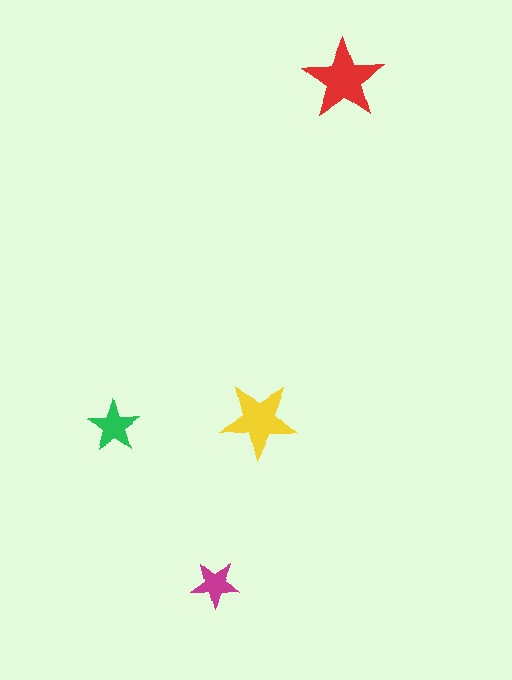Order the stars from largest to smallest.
the red one, the yellow one, the green one, the magenta one.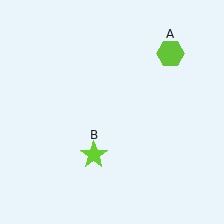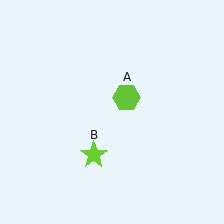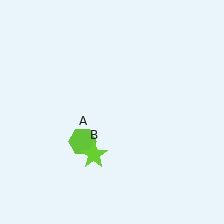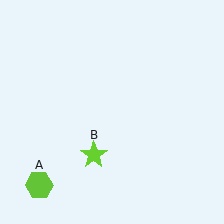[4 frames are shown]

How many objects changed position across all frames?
1 object changed position: lime hexagon (object A).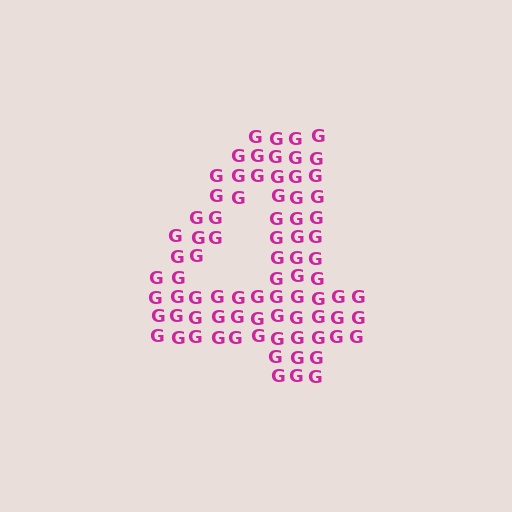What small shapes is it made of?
It is made of small letter G's.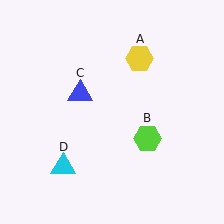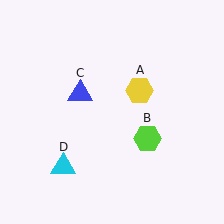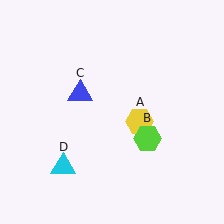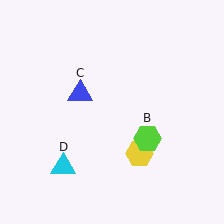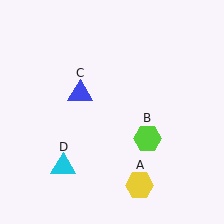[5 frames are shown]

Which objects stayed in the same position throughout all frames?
Lime hexagon (object B) and blue triangle (object C) and cyan triangle (object D) remained stationary.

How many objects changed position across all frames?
1 object changed position: yellow hexagon (object A).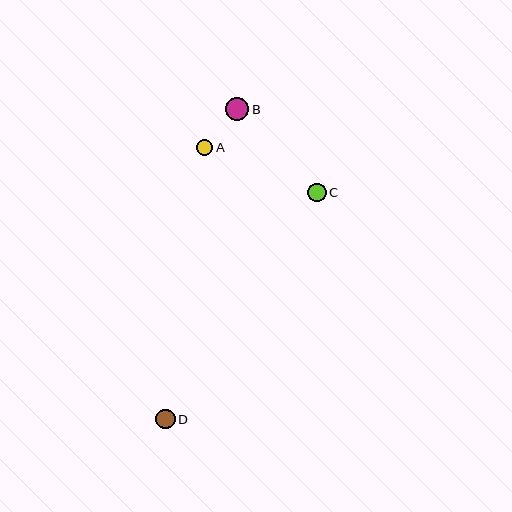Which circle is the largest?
Circle B is the largest with a size of approximately 23 pixels.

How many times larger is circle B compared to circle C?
Circle B is approximately 1.2 times the size of circle C.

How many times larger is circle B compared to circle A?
Circle B is approximately 1.4 times the size of circle A.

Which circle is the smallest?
Circle A is the smallest with a size of approximately 16 pixels.